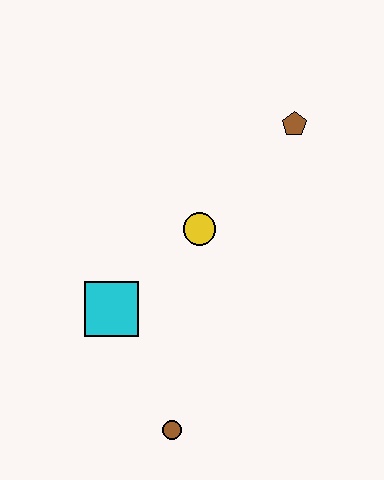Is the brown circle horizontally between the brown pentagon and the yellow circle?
No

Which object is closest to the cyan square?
The yellow circle is closest to the cyan square.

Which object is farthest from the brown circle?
The brown pentagon is farthest from the brown circle.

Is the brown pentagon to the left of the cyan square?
No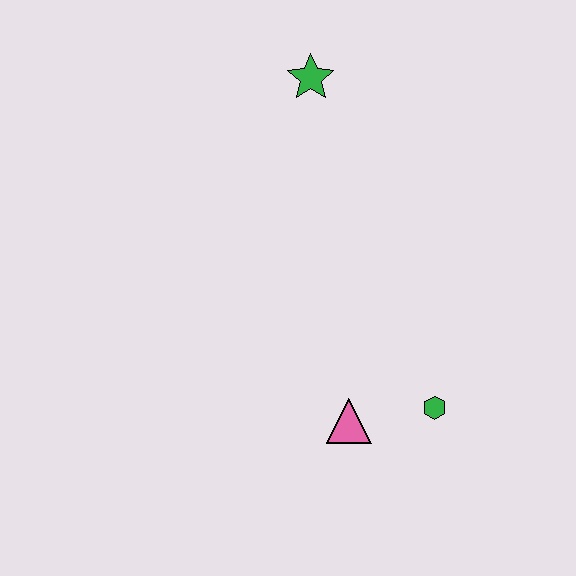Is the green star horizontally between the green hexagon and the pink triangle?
No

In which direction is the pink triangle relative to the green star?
The pink triangle is below the green star.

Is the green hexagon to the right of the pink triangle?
Yes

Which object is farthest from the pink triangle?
The green star is farthest from the pink triangle.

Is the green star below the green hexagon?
No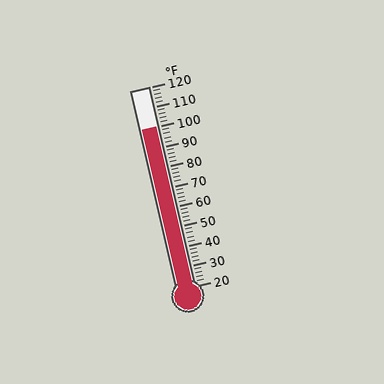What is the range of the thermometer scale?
The thermometer scale ranges from 20°F to 120°F.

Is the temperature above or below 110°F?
The temperature is below 110°F.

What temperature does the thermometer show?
The thermometer shows approximately 100°F.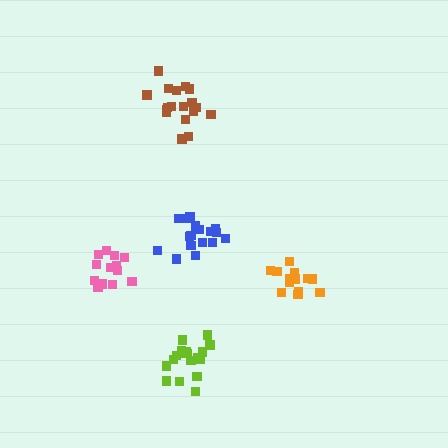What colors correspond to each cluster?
The clusters are colored: lime, orange, pink, brown, blue.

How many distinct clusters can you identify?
There are 5 distinct clusters.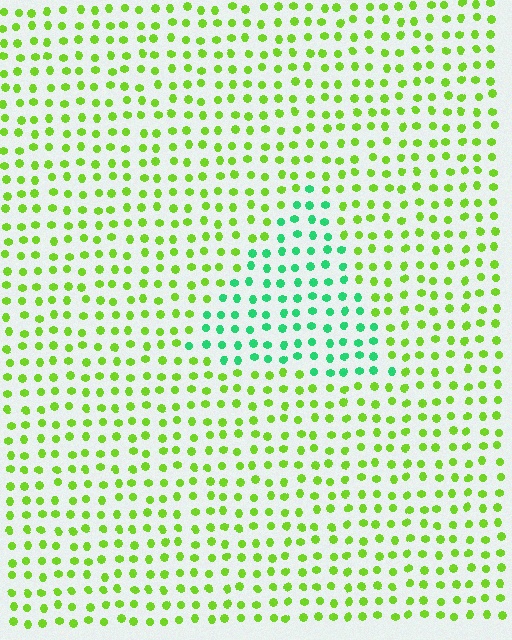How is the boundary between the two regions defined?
The boundary is defined purely by a slight shift in hue (about 52 degrees). Spacing, size, and orientation are identical on both sides.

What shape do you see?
I see a triangle.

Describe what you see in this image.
The image is filled with small lime elements in a uniform arrangement. A triangle-shaped region is visible where the elements are tinted to a slightly different hue, forming a subtle color boundary.